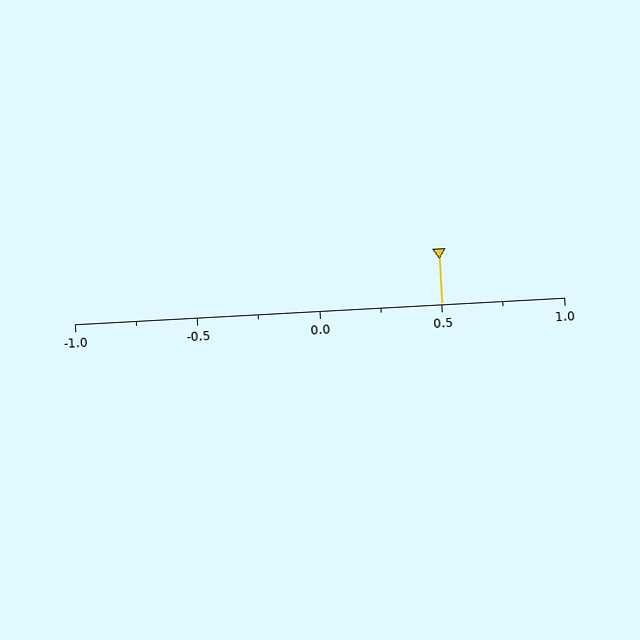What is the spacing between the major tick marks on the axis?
The major ticks are spaced 0.5 apart.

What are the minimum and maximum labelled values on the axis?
The axis runs from -1.0 to 1.0.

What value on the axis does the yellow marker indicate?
The marker indicates approximately 0.5.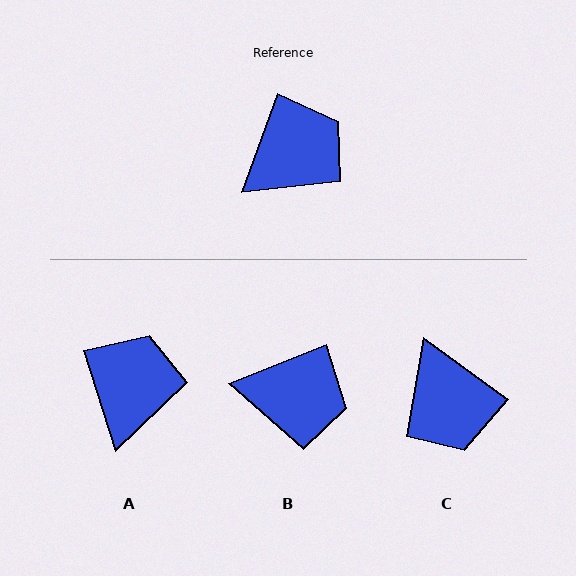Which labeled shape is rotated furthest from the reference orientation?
C, about 106 degrees away.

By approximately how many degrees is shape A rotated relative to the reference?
Approximately 37 degrees counter-clockwise.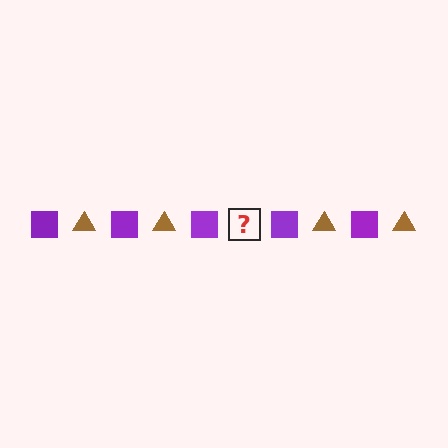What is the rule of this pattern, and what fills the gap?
The rule is that the pattern alternates between purple square and brown triangle. The gap should be filled with a brown triangle.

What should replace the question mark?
The question mark should be replaced with a brown triangle.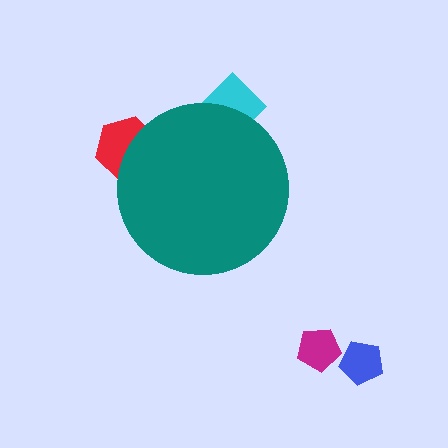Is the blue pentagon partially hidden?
No, the blue pentagon is fully visible.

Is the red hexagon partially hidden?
Yes, the red hexagon is partially hidden behind the teal circle.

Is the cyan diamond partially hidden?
Yes, the cyan diamond is partially hidden behind the teal circle.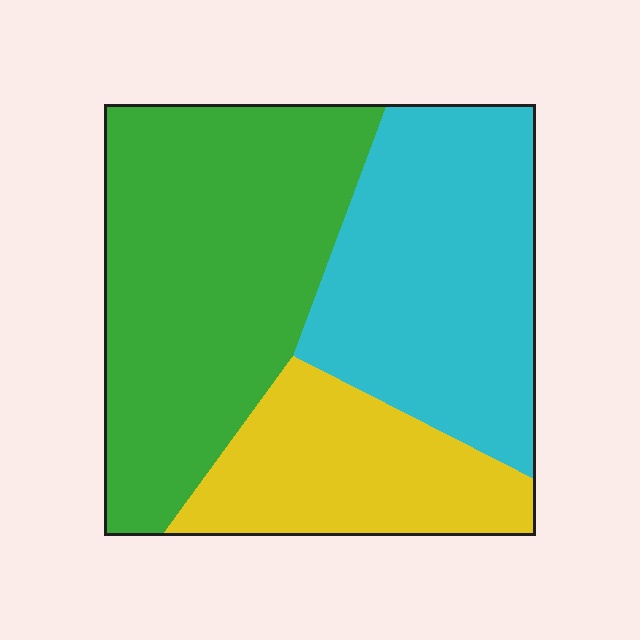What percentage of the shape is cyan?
Cyan covers about 35% of the shape.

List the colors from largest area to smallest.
From largest to smallest: green, cyan, yellow.